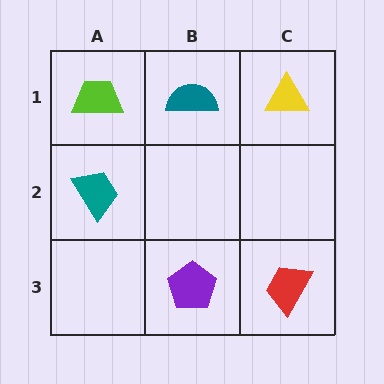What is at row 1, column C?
A yellow triangle.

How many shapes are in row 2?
1 shape.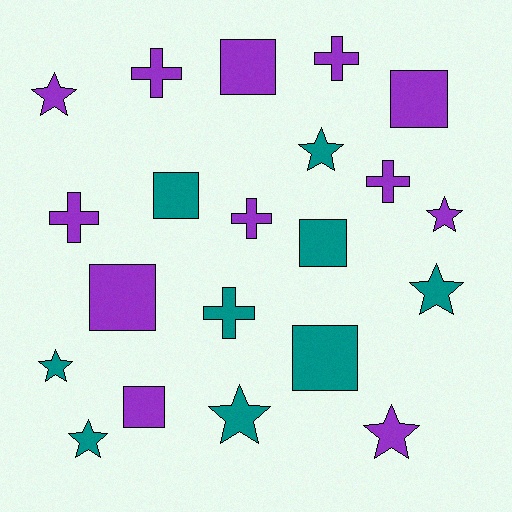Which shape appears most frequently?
Star, with 8 objects.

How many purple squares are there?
There are 4 purple squares.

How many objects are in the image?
There are 21 objects.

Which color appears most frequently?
Purple, with 12 objects.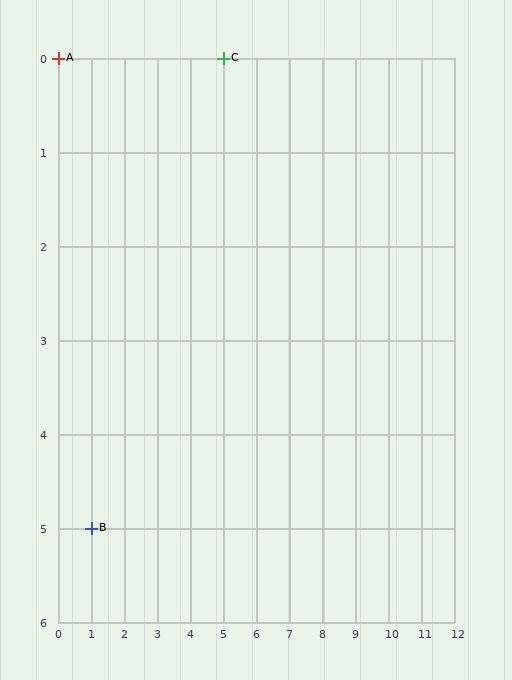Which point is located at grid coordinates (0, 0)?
Point A is at (0, 0).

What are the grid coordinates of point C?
Point C is at grid coordinates (5, 0).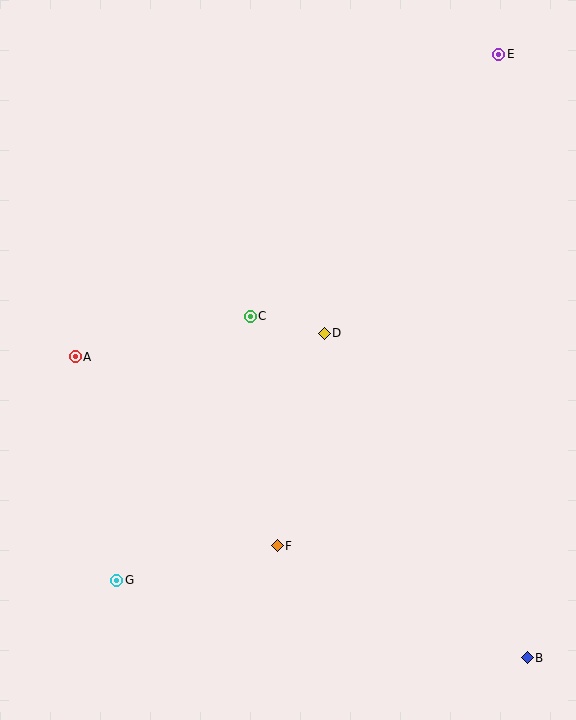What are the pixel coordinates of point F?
Point F is at (277, 546).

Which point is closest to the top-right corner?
Point E is closest to the top-right corner.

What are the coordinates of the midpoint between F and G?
The midpoint between F and G is at (197, 563).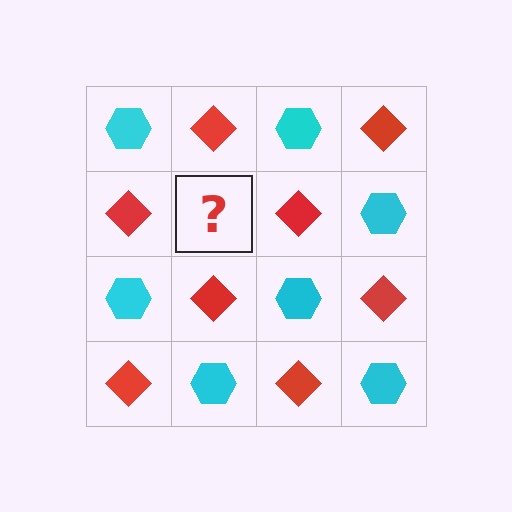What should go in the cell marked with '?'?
The missing cell should contain a cyan hexagon.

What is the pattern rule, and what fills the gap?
The rule is that it alternates cyan hexagon and red diamond in a checkerboard pattern. The gap should be filled with a cyan hexagon.